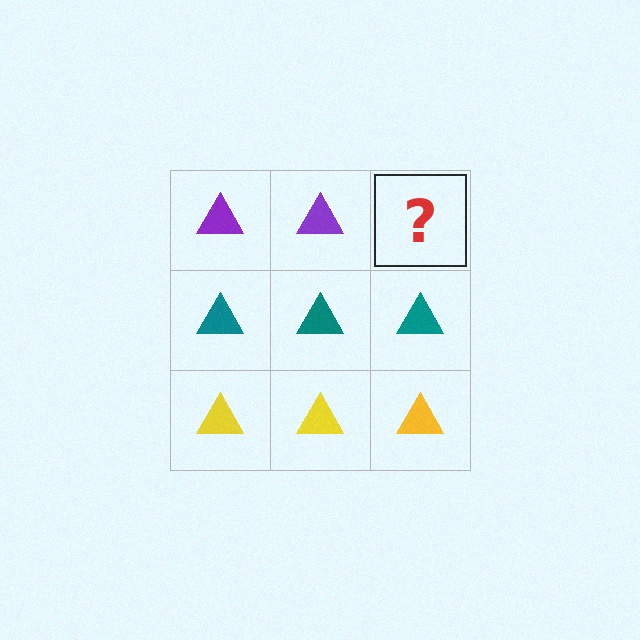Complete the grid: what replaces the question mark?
The question mark should be replaced with a purple triangle.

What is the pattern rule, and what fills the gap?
The rule is that each row has a consistent color. The gap should be filled with a purple triangle.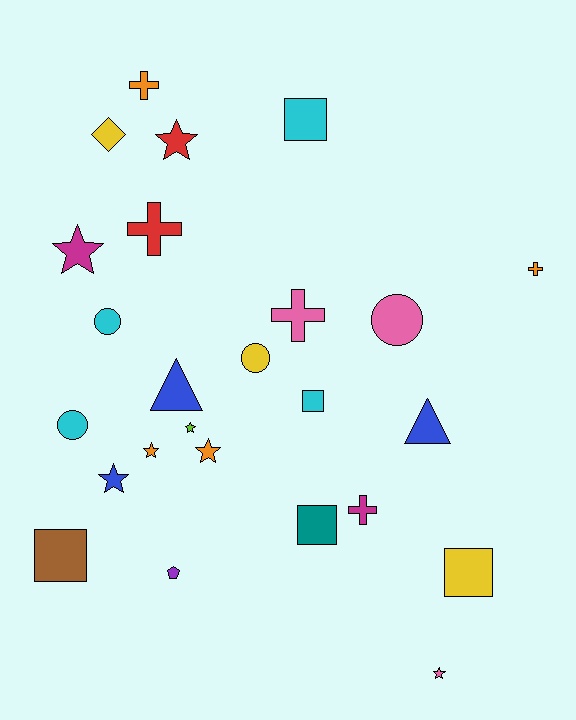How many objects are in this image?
There are 25 objects.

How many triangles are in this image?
There are 2 triangles.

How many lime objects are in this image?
There is 1 lime object.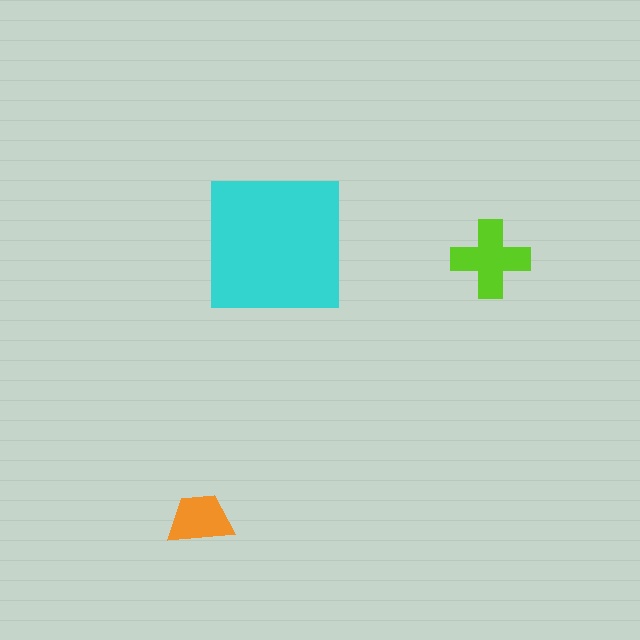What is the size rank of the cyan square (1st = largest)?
1st.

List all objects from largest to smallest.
The cyan square, the lime cross, the orange trapezoid.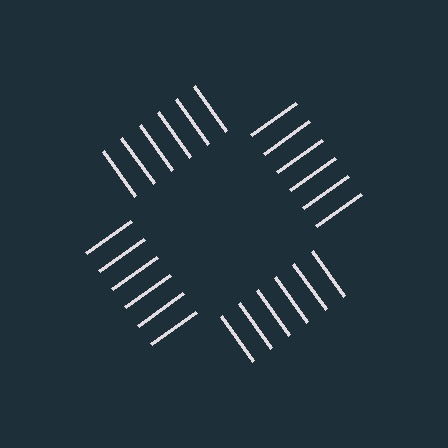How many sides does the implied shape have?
4 sides — the line-ends trace a square.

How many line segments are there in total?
24 — 6 along each of the 4 edges.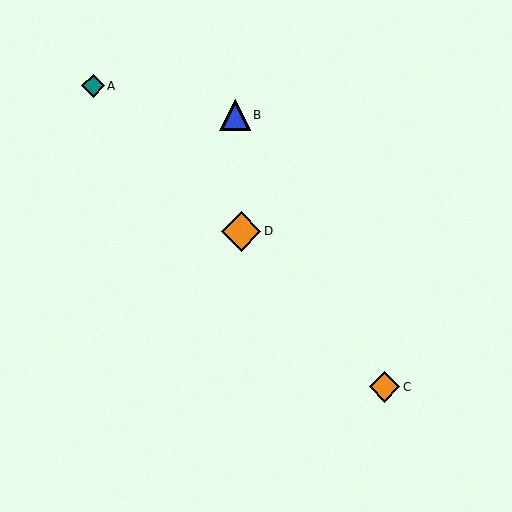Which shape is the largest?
The orange diamond (labeled D) is the largest.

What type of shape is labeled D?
Shape D is an orange diamond.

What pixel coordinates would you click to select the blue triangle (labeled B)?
Click at (235, 115) to select the blue triangle B.